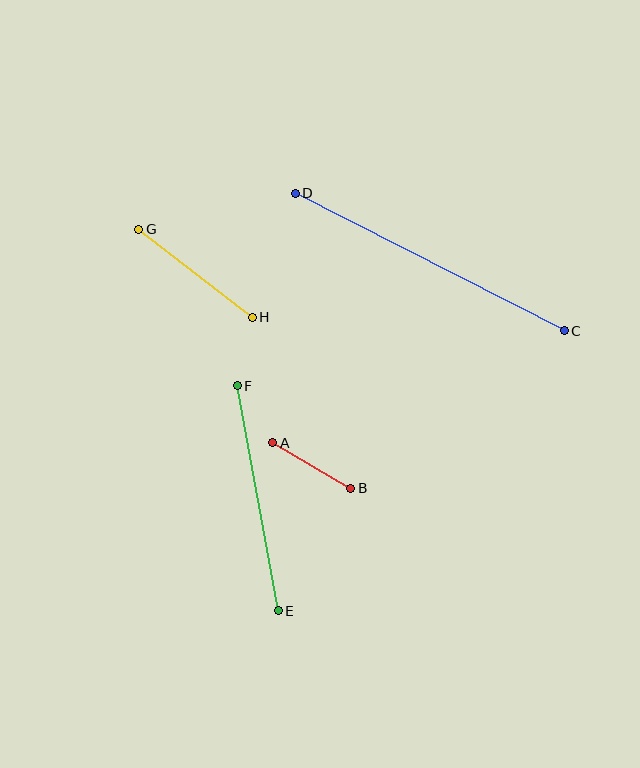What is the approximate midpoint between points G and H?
The midpoint is at approximately (196, 273) pixels.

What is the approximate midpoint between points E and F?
The midpoint is at approximately (258, 498) pixels.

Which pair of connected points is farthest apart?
Points C and D are farthest apart.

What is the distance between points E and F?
The distance is approximately 229 pixels.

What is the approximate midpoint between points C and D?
The midpoint is at approximately (430, 262) pixels.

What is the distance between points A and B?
The distance is approximately 90 pixels.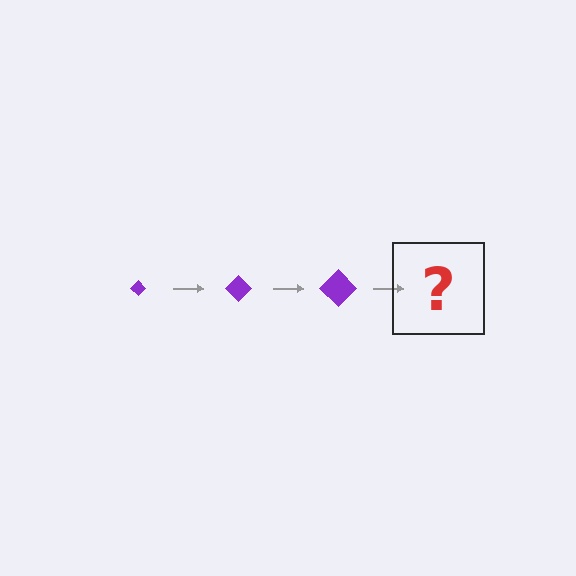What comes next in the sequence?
The next element should be a purple diamond, larger than the previous one.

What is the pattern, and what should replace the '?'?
The pattern is that the diamond gets progressively larger each step. The '?' should be a purple diamond, larger than the previous one.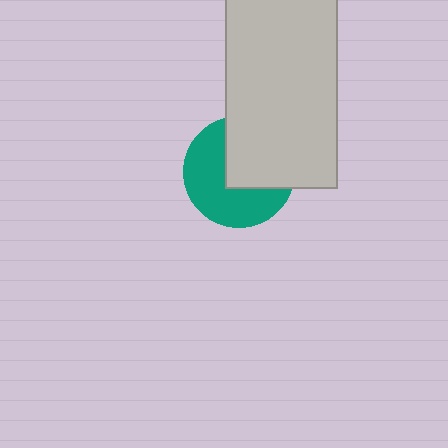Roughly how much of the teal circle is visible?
About half of it is visible (roughly 55%).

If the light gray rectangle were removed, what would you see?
You would see the complete teal circle.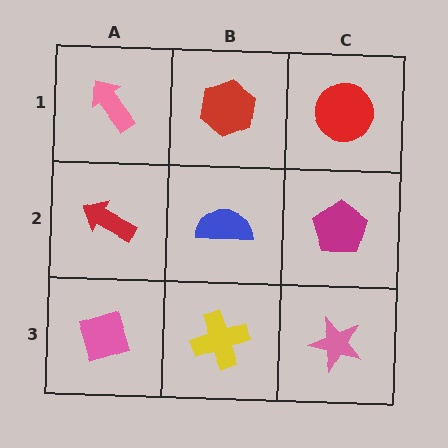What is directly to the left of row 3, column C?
A yellow cross.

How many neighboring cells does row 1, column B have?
3.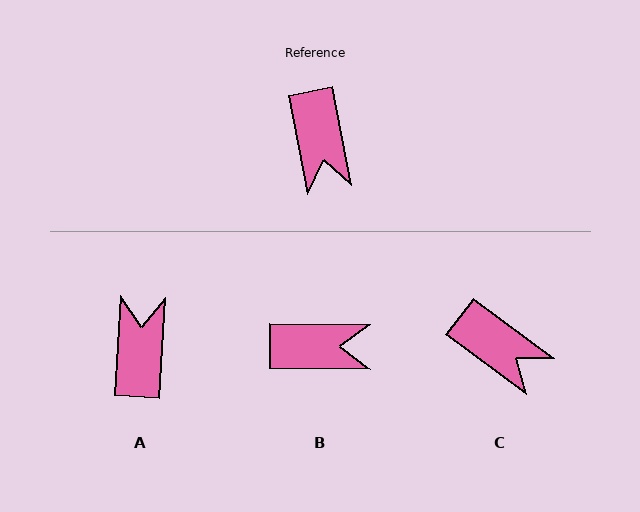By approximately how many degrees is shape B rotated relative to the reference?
Approximately 79 degrees counter-clockwise.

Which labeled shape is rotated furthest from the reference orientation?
A, about 166 degrees away.